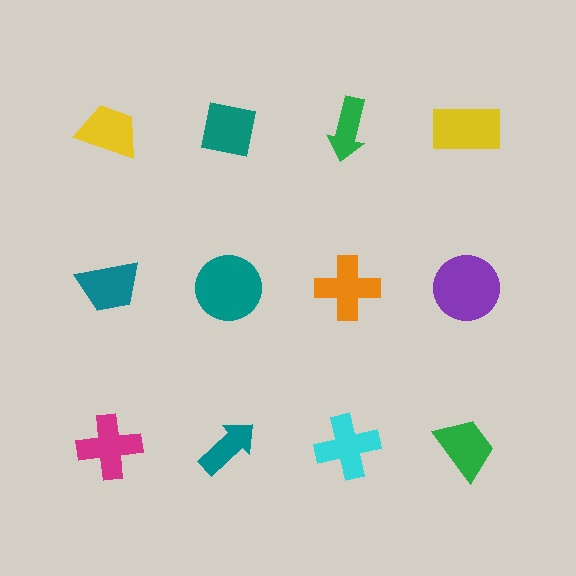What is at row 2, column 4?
A purple circle.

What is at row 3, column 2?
A teal arrow.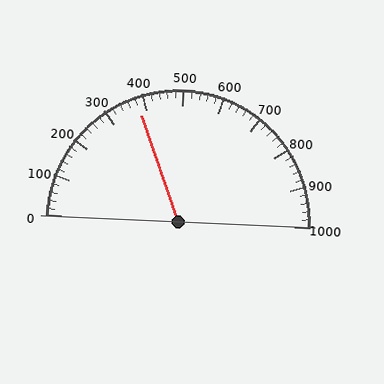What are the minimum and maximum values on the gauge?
The gauge ranges from 0 to 1000.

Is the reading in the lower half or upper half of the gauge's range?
The reading is in the lower half of the range (0 to 1000).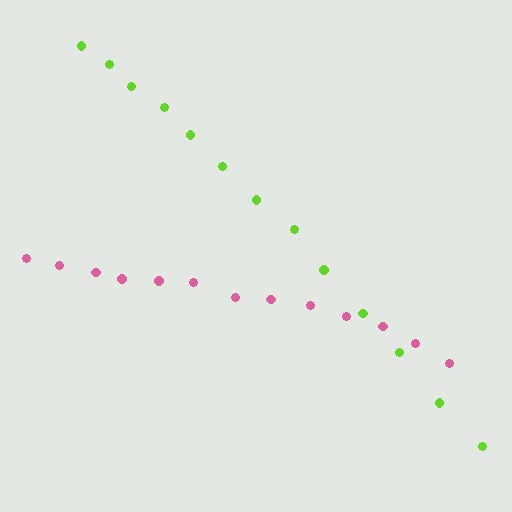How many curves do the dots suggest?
There are 2 distinct paths.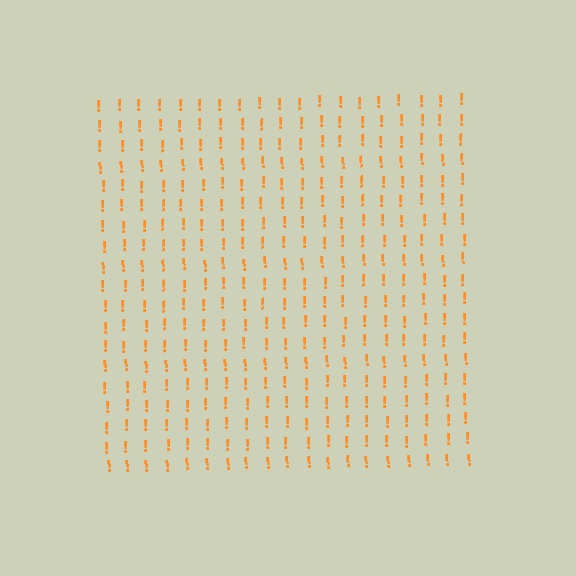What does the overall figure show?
The overall figure shows a square.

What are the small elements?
The small elements are exclamation marks.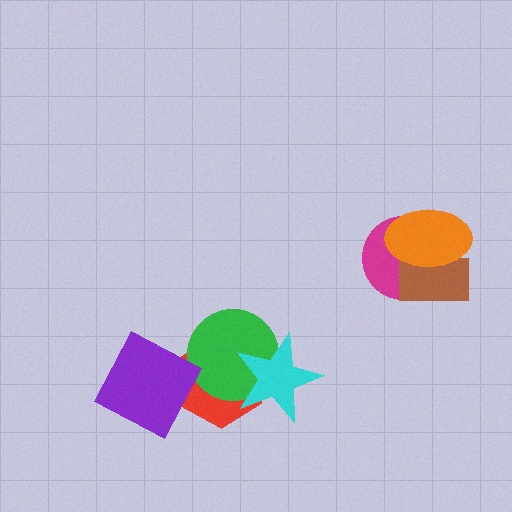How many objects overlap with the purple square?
1 object overlaps with the purple square.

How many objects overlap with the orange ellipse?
2 objects overlap with the orange ellipse.